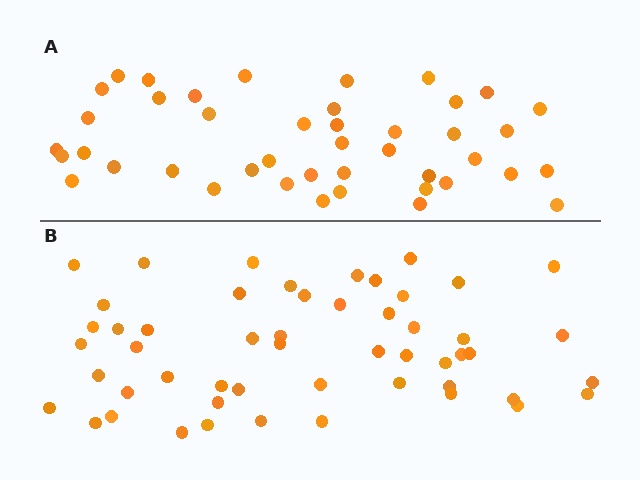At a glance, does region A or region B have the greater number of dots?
Region B (the bottom region) has more dots.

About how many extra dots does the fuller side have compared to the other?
Region B has roughly 8 or so more dots than region A.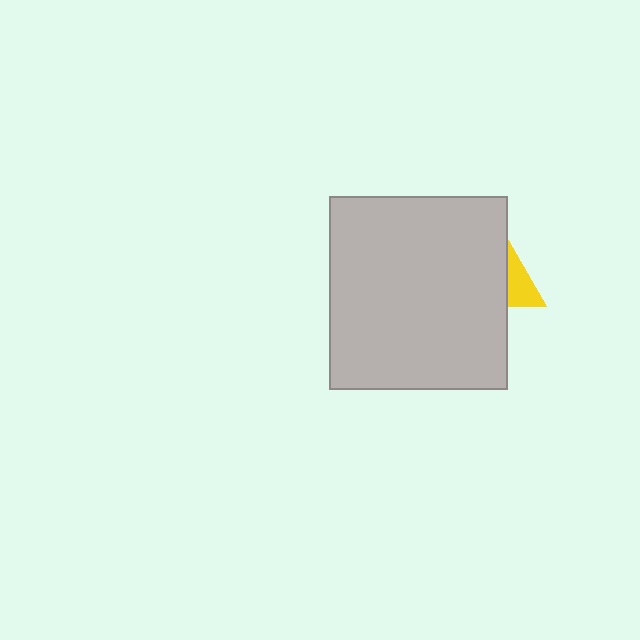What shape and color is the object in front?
The object in front is a light gray rectangle.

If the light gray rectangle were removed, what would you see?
You would see the complete yellow triangle.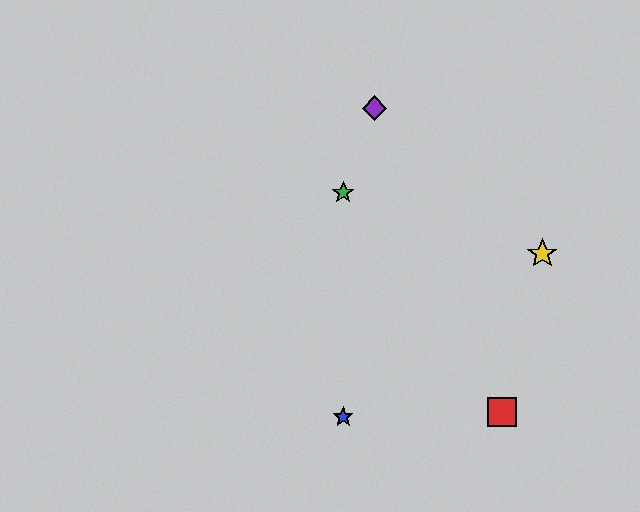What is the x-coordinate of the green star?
The green star is at x≈343.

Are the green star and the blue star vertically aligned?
Yes, both are at x≈343.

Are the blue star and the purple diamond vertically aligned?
No, the blue star is at x≈343 and the purple diamond is at x≈375.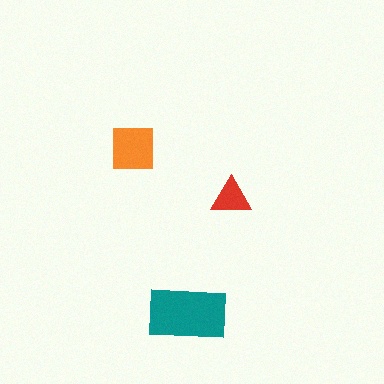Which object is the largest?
The teal rectangle.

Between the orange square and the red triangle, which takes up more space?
The orange square.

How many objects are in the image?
There are 3 objects in the image.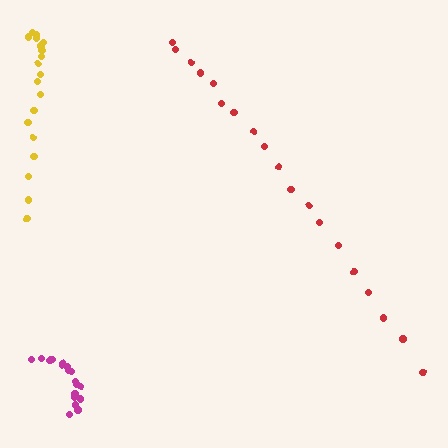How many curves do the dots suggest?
There are 3 distinct paths.